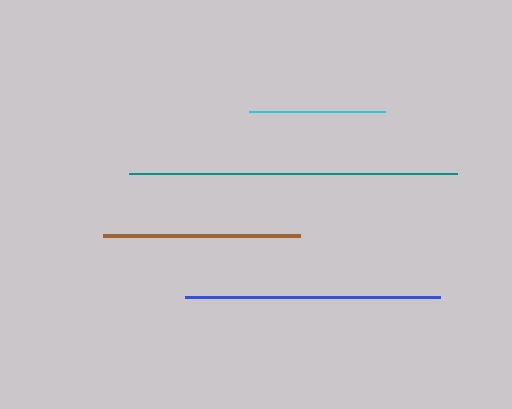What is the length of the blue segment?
The blue segment is approximately 255 pixels long.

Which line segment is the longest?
The teal line is the longest at approximately 328 pixels.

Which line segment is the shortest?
The cyan line is the shortest at approximately 136 pixels.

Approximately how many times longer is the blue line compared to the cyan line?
The blue line is approximately 1.9 times the length of the cyan line.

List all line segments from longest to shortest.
From longest to shortest: teal, blue, brown, cyan.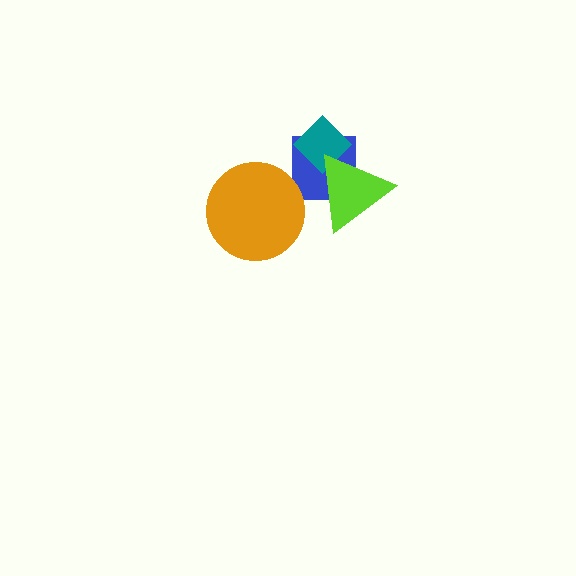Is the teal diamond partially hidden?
Yes, it is partially covered by another shape.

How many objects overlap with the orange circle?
0 objects overlap with the orange circle.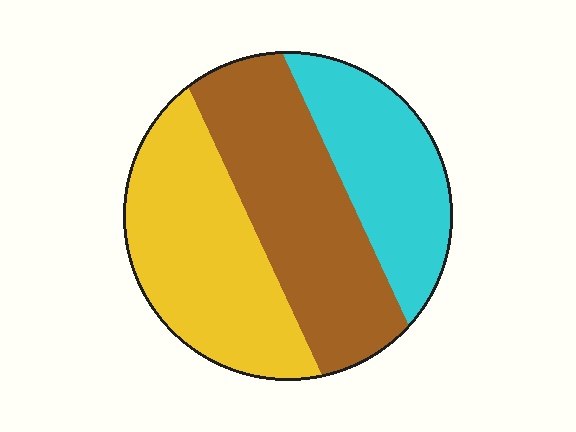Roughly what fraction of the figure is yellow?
Yellow takes up about three eighths (3/8) of the figure.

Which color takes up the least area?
Cyan, at roughly 25%.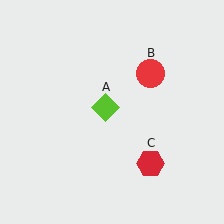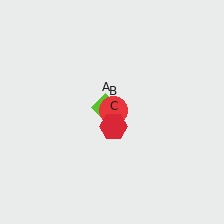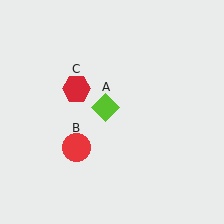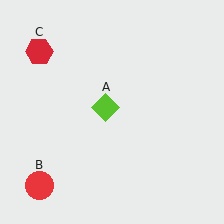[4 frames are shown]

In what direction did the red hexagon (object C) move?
The red hexagon (object C) moved up and to the left.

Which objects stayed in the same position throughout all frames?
Lime diamond (object A) remained stationary.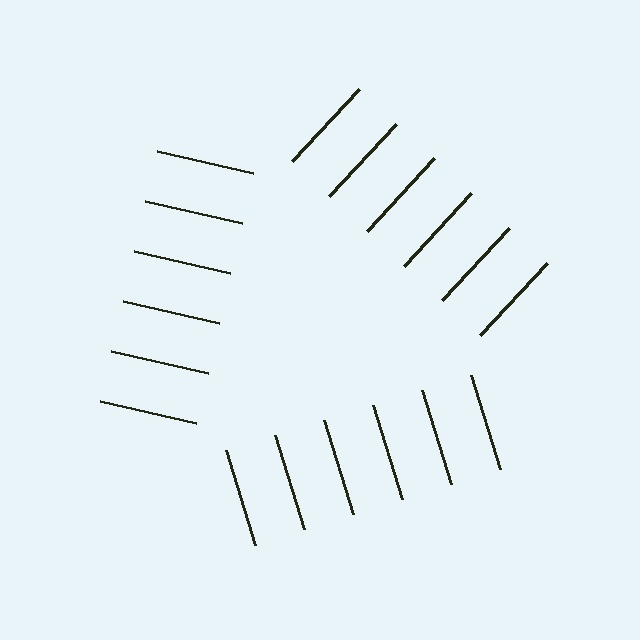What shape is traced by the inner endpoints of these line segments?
An illusory triangle — the line segments terminate on its edges but no continuous stroke is drawn.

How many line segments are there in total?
18 — 6 along each of the 3 edges.